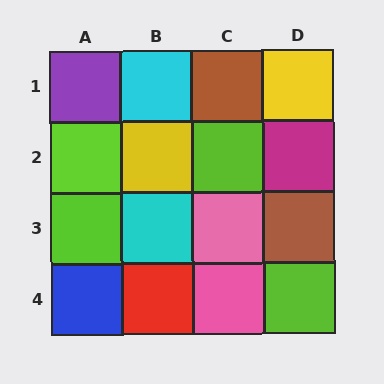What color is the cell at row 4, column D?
Lime.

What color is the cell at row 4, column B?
Red.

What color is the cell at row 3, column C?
Pink.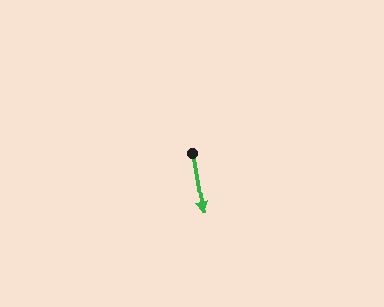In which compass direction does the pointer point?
South.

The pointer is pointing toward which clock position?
Roughly 6 o'clock.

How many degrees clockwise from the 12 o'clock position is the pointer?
Approximately 170 degrees.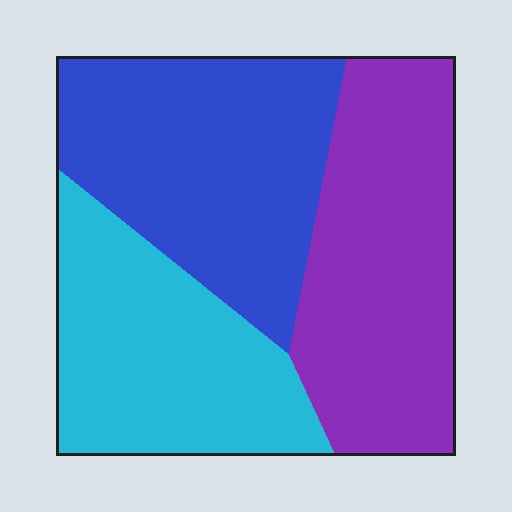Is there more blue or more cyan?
Blue.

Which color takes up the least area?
Cyan, at roughly 30%.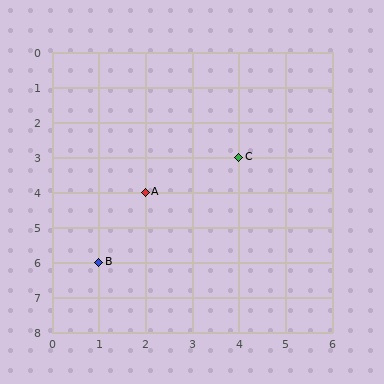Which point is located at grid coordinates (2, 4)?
Point A is at (2, 4).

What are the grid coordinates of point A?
Point A is at grid coordinates (2, 4).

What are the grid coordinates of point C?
Point C is at grid coordinates (4, 3).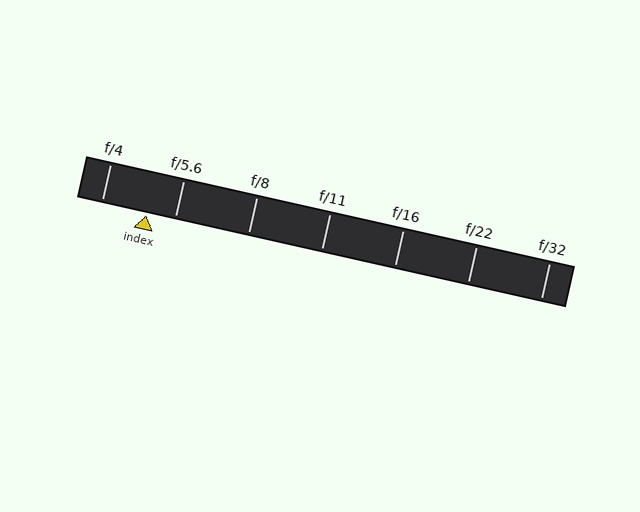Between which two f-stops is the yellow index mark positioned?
The index mark is between f/4 and f/5.6.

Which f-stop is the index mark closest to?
The index mark is closest to f/5.6.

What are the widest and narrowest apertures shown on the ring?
The widest aperture shown is f/4 and the narrowest is f/32.